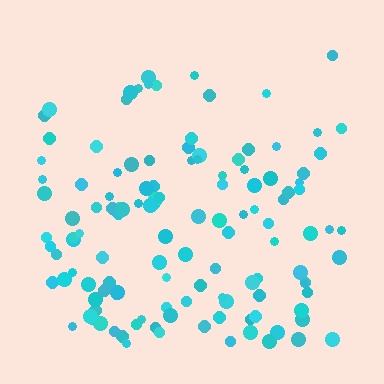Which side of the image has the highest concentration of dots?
The bottom.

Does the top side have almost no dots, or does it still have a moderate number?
Still a moderate number, just noticeably fewer than the bottom.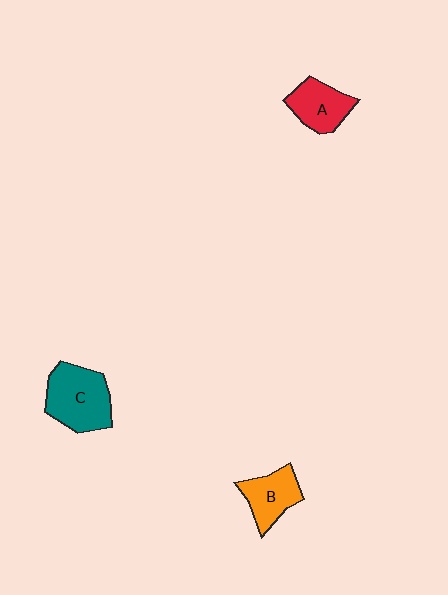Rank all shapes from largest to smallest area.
From largest to smallest: C (teal), A (red), B (orange).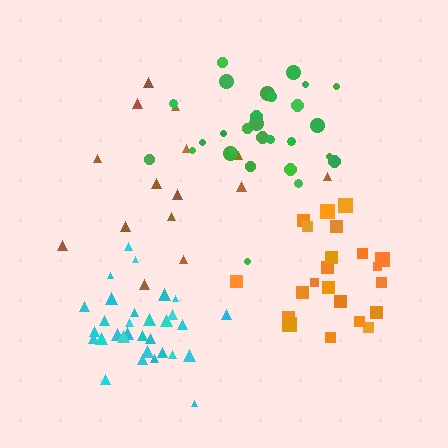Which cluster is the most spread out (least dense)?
Brown.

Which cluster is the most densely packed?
Cyan.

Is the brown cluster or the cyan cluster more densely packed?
Cyan.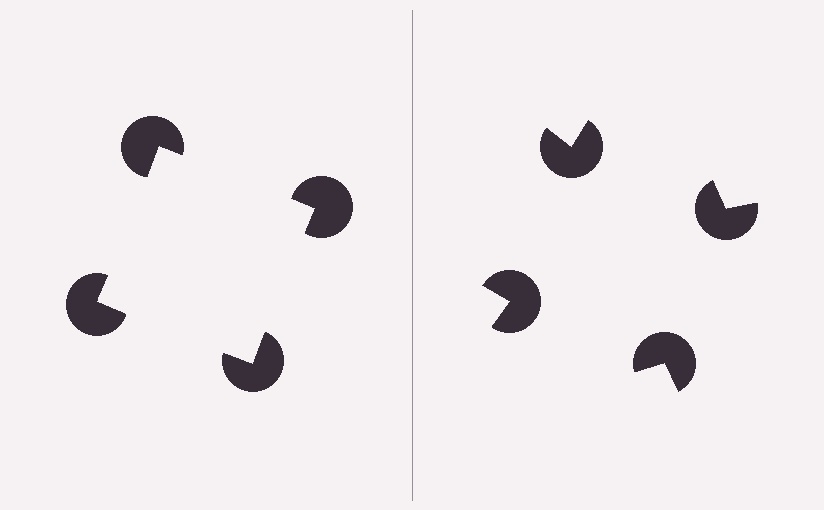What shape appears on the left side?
An illusory square.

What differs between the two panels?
The pac-man discs are positioned identically on both sides; only the wedge orientations differ. On the left they align to a square; on the right they are misaligned.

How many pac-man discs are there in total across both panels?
8 — 4 on each side.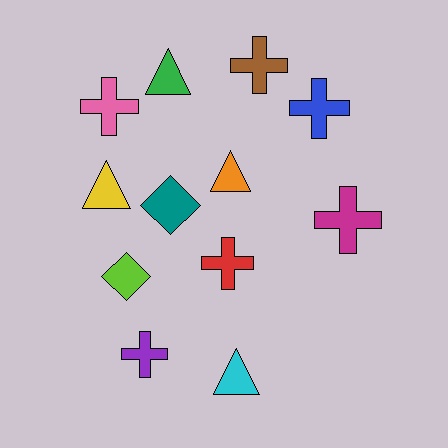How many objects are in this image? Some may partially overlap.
There are 12 objects.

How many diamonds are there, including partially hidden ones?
There are 2 diamonds.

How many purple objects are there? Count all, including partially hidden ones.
There is 1 purple object.